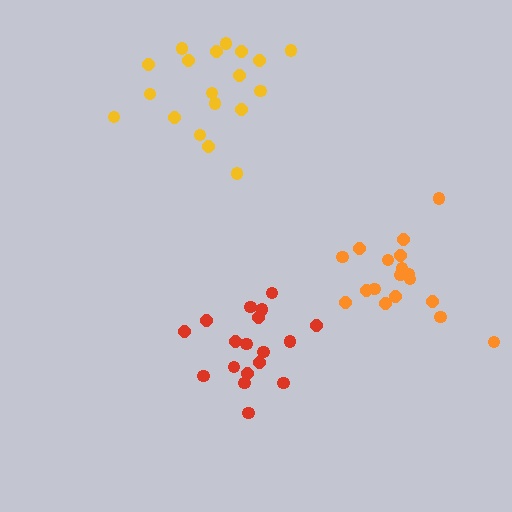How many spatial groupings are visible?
There are 3 spatial groupings.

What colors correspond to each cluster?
The clusters are colored: red, yellow, orange.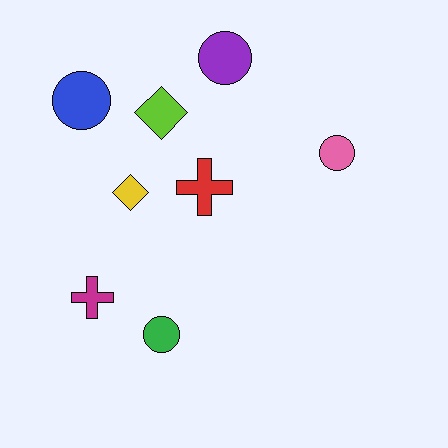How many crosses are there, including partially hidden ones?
There are 2 crosses.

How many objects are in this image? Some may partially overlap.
There are 8 objects.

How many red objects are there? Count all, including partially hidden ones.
There is 1 red object.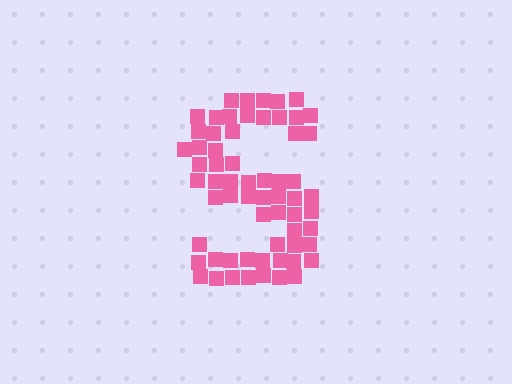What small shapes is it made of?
It is made of small squares.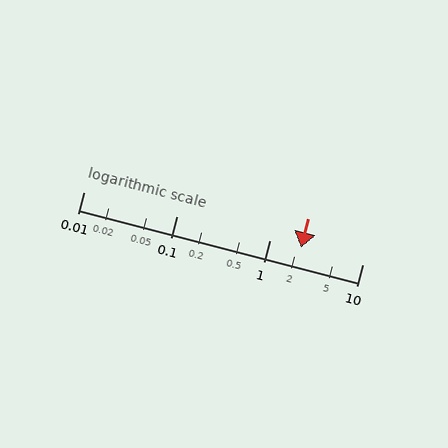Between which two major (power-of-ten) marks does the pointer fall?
The pointer is between 1 and 10.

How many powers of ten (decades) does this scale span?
The scale spans 3 decades, from 0.01 to 10.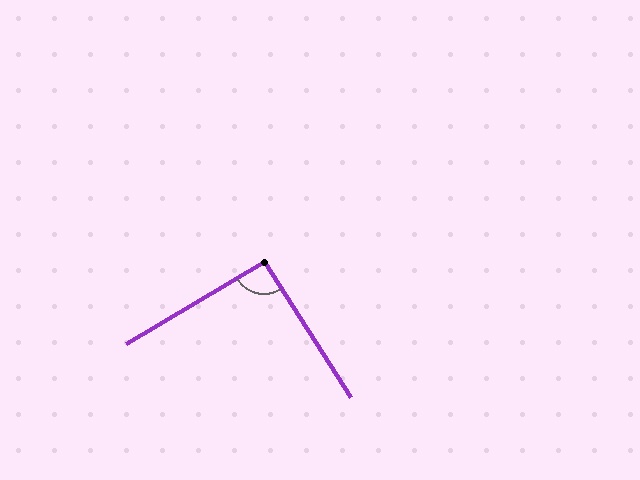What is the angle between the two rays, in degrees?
Approximately 92 degrees.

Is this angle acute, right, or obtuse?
It is approximately a right angle.